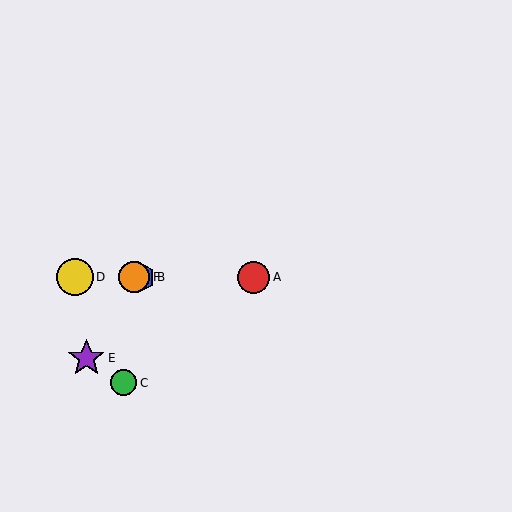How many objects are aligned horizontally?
4 objects (A, B, D, F) are aligned horizontally.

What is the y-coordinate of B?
Object B is at y≈277.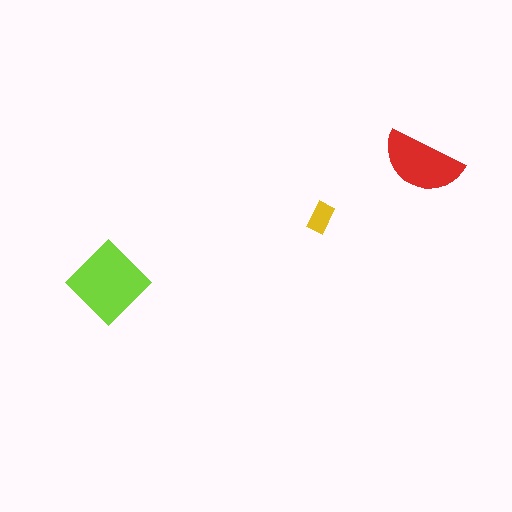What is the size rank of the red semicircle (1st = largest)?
2nd.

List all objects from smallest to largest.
The yellow rectangle, the red semicircle, the lime diamond.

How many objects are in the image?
There are 3 objects in the image.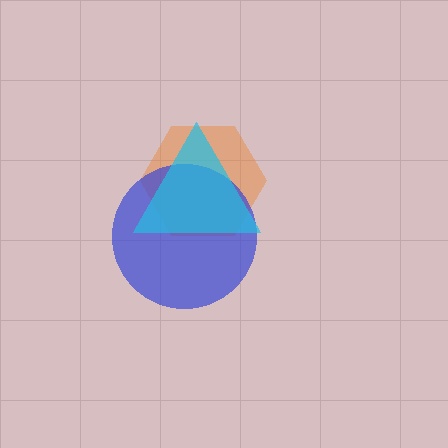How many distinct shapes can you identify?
There are 3 distinct shapes: an orange hexagon, a blue circle, a cyan triangle.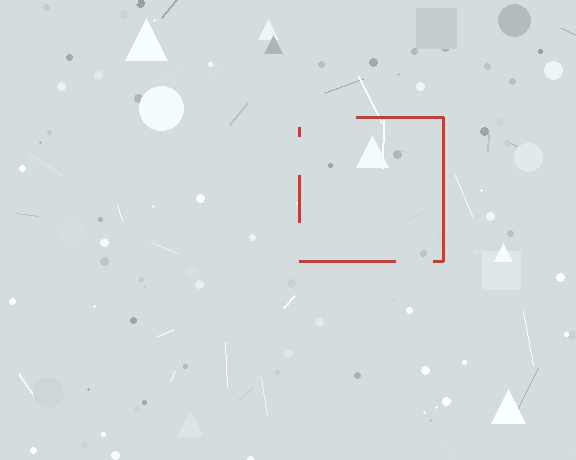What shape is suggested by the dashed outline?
The dashed outline suggests a square.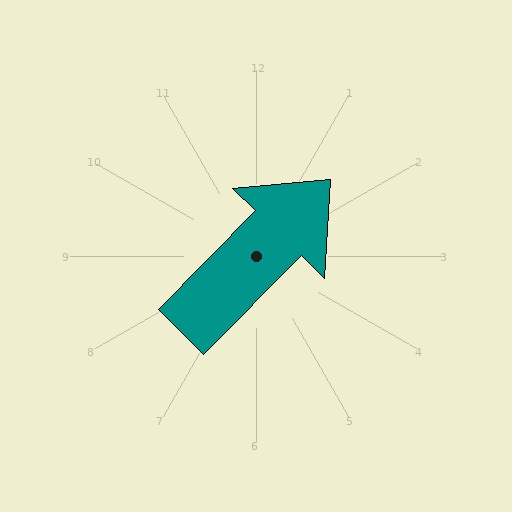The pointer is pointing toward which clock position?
Roughly 1 o'clock.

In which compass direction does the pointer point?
Northeast.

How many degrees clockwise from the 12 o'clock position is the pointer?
Approximately 44 degrees.